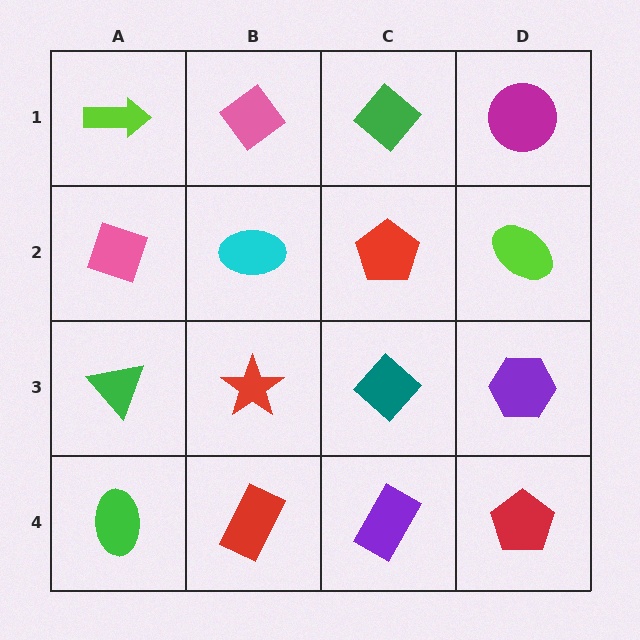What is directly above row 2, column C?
A green diamond.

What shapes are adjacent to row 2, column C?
A green diamond (row 1, column C), a teal diamond (row 3, column C), a cyan ellipse (row 2, column B), a lime ellipse (row 2, column D).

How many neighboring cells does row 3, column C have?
4.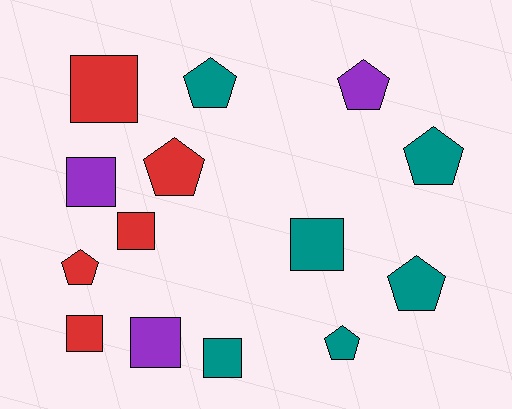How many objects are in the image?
There are 14 objects.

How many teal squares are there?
There are 2 teal squares.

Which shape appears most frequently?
Pentagon, with 7 objects.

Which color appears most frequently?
Teal, with 6 objects.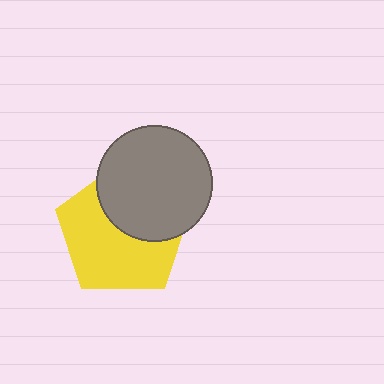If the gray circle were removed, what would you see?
You would see the complete yellow pentagon.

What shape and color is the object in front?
The object in front is a gray circle.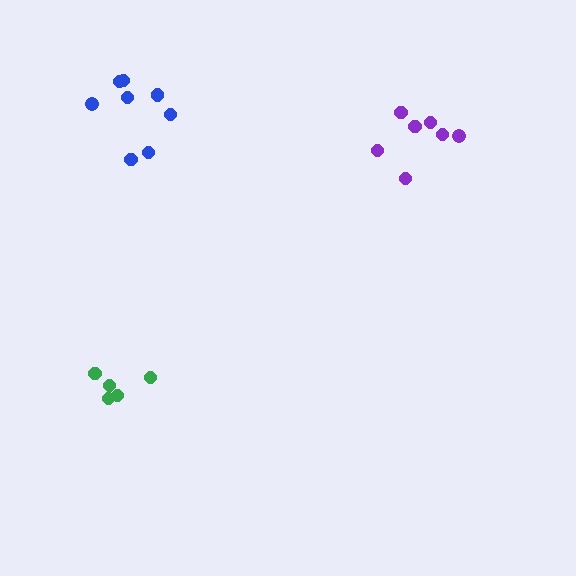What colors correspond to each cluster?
The clusters are colored: green, blue, purple.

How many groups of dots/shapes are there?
There are 3 groups.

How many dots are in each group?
Group 1: 5 dots, Group 2: 8 dots, Group 3: 7 dots (20 total).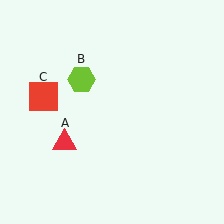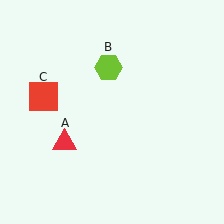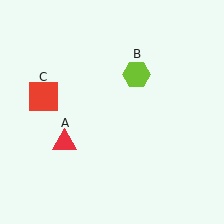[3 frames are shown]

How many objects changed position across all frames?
1 object changed position: lime hexagon (object B).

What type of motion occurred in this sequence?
The lime hexagon (object B) rotated clockwise around the center of the scene.